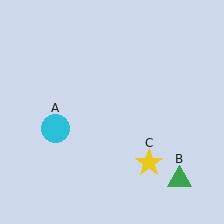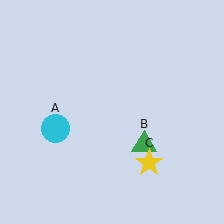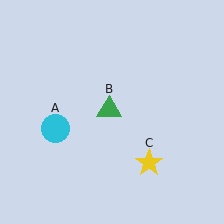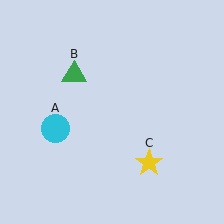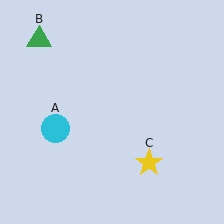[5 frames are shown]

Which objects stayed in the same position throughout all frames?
Cyan circle (object A) and yellow star (object C) remained stationary.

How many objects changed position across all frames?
1 object changed position: green triangle (object B).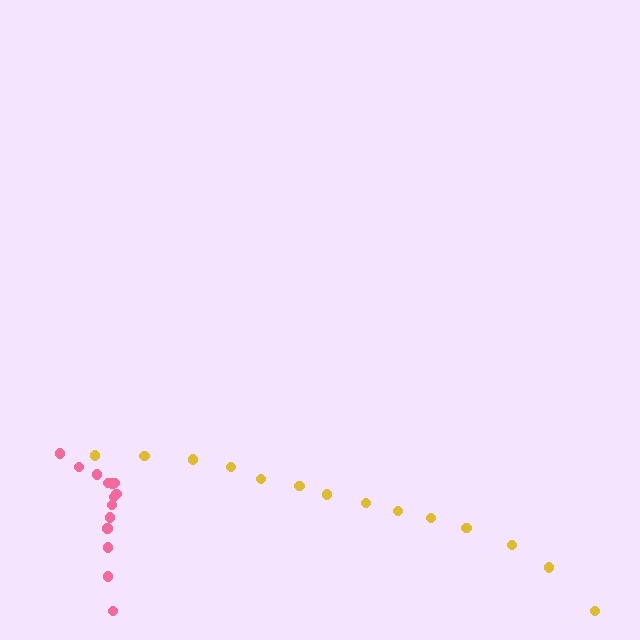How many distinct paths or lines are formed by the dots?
There are 2 distinct paths.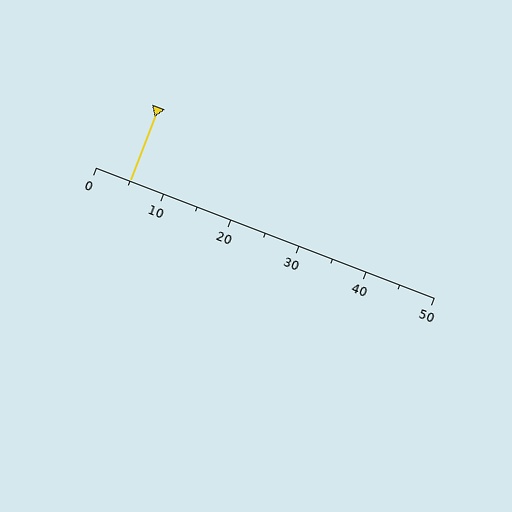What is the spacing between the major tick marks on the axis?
The major ticks are spaced 10 apart.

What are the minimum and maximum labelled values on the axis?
The axis runs from 0 to 50.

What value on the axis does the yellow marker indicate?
The marker indicates approximately 5.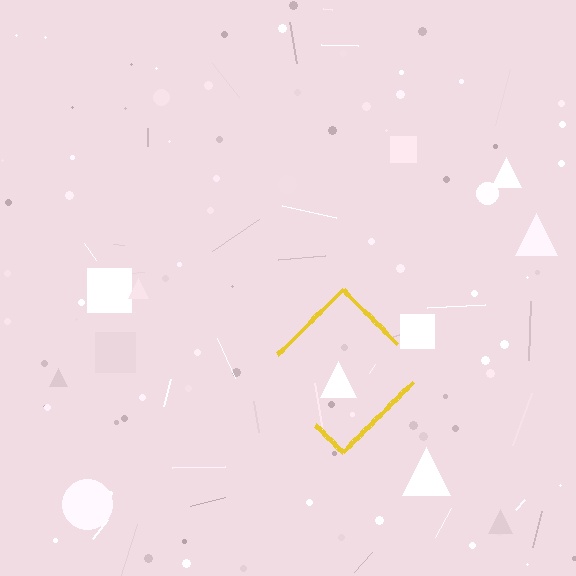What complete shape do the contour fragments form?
The contour fragments form a diamond.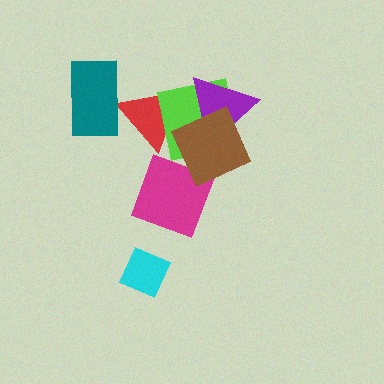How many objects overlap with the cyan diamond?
0 objects overlap with the cyan diamond.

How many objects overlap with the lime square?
3 objects overlap with the lime square.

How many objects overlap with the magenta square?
0 objects overlap with the magenta square.